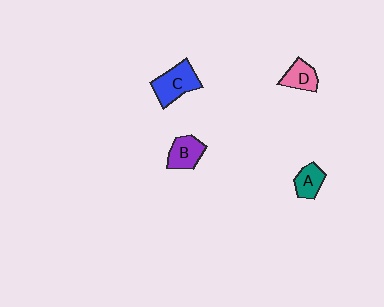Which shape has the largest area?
Shape C (blue).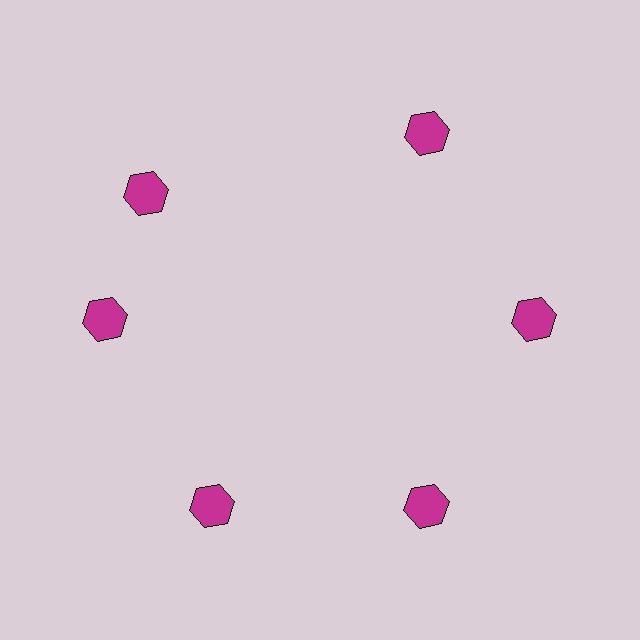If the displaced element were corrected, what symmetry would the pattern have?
It would have 6-fold rotational symmetry — the pattern would map onto itself every 60 degrees.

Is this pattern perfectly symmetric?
No. The 6 magenta hexagons are arranged in a ring, but one element near the 11 o'clock position is rotated out of alignment along the ring, breaking the 6-fold rotational symmetry.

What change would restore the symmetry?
The symmetry would be restored by rotating it back into even spacing with its neighbors so that all 6 hexagons sit at equal angles and equal distance from the center.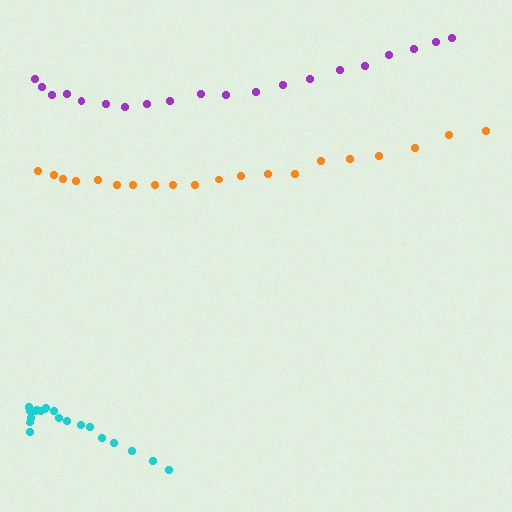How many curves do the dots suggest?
There are 3 distinct paths.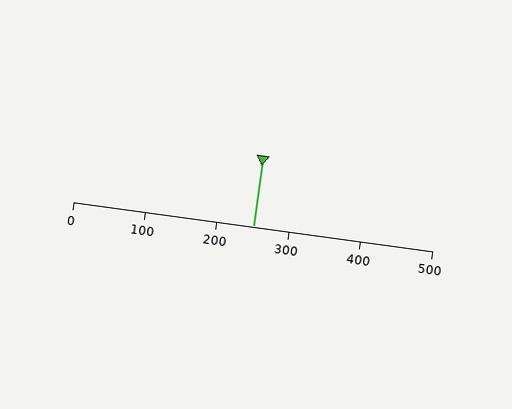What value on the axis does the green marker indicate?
The marker indicates approximately 250.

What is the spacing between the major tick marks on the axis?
The major ticks are spaced 100 apart.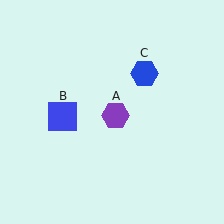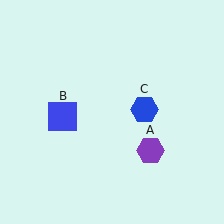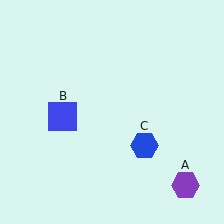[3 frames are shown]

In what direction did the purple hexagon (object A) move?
The purple hexagon (object A) moved down and to the right.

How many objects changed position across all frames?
2 objects changed position: purple hexagon (object A), blue hexagon (object C).